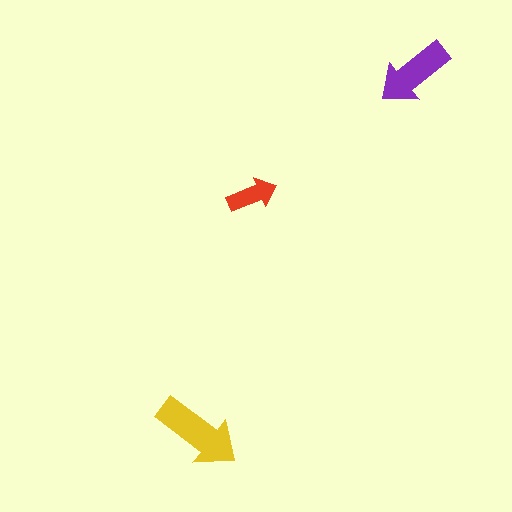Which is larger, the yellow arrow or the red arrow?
The yellow one.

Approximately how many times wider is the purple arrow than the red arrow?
About 1.5 times wider.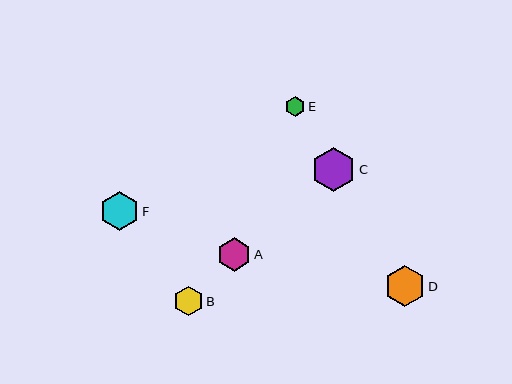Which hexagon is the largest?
Hexagon C is the largest with a size of approximately 44 pixels.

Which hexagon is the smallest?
Hexagon E is the smallest with a size of approximately 21 pixels.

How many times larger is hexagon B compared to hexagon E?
Hexagon B is approximately 1.4 times the size of hexagon E.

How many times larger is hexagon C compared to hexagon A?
Hexagon C is approximately 1.3 times the size of hexagon A.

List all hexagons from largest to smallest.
From largest to smallest: C, D, F, A, B, E.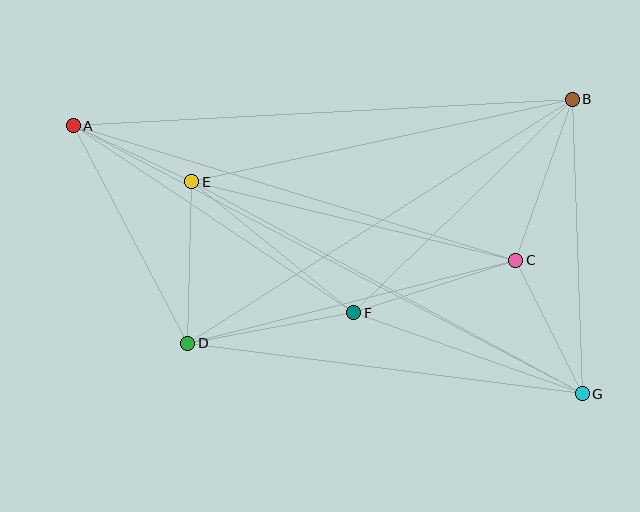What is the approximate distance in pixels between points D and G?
The distance between D and G is approximately 398 pixels.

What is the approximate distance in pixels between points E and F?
The distance between E and F is approximately 208 pixels.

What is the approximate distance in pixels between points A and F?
The distance between A and F is approximately 337 pixels.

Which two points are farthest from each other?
Points A and G are farthest from each other.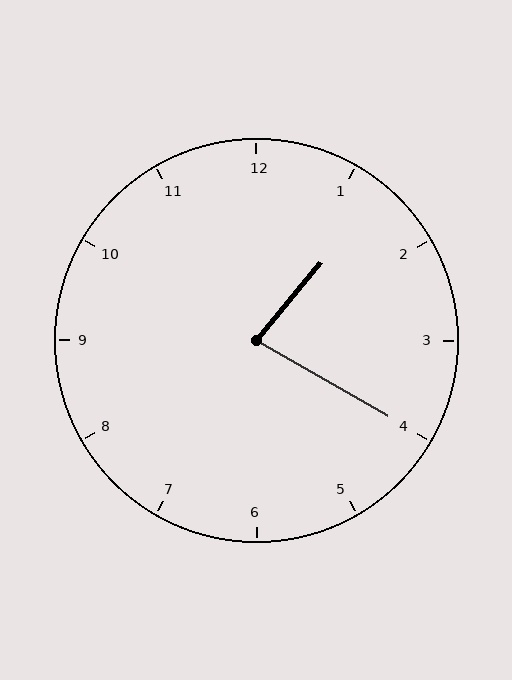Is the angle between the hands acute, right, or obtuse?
It is acute.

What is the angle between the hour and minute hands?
Approximately 80 degrees.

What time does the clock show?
1:20.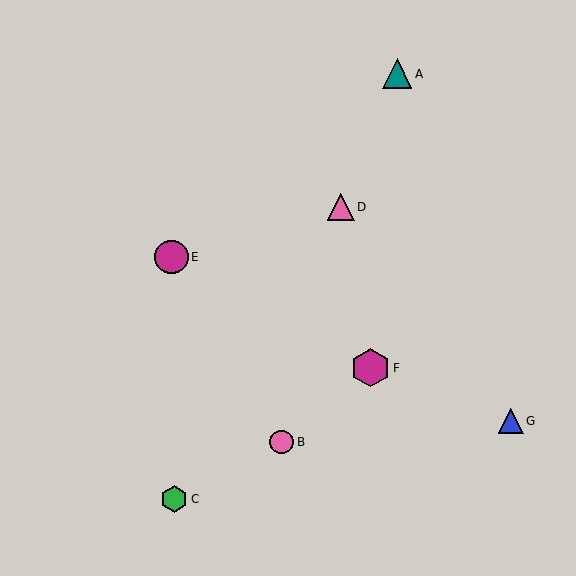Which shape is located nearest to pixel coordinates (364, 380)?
The magenta hexagon (labeled F) at (370, 368) is nearest to that location.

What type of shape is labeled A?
Shape A is a teal triangle.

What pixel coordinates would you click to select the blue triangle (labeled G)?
Click at (511, 421) to select the blue triangle G.